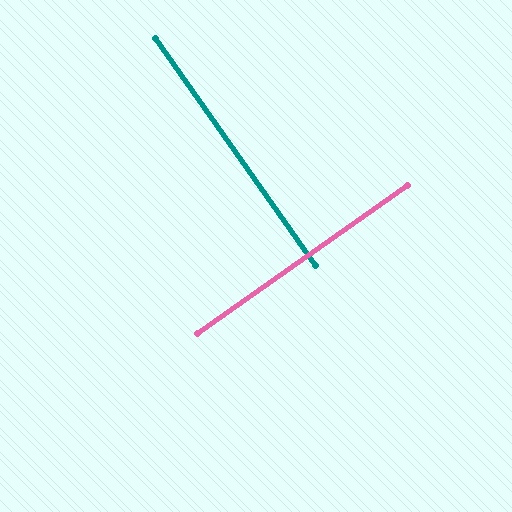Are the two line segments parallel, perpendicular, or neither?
Perpendicular — they meet at approximately 90°.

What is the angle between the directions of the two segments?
Approximately 90 degrees.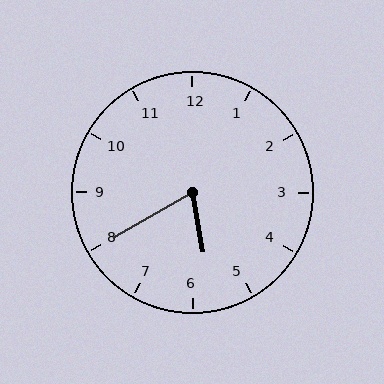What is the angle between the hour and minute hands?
Approximately 70 degrees.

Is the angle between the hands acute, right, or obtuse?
It is acute.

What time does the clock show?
5:40.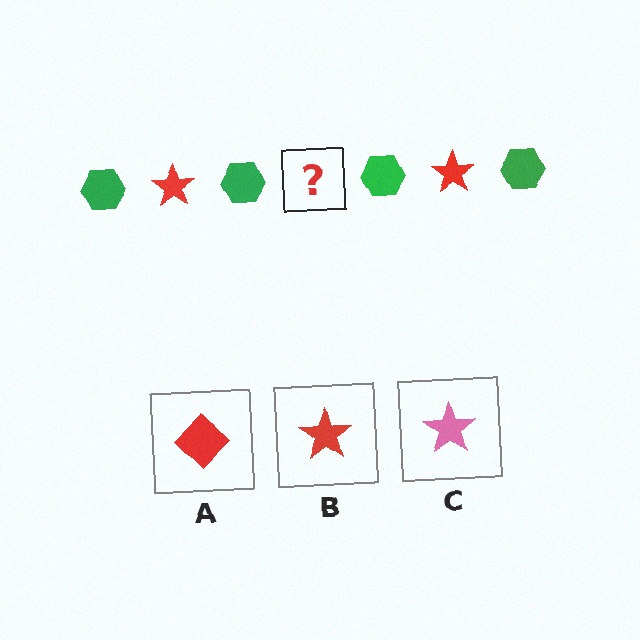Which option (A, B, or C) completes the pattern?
B.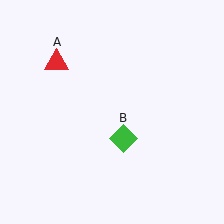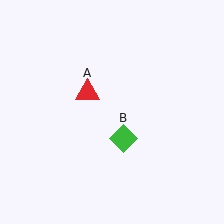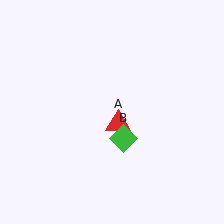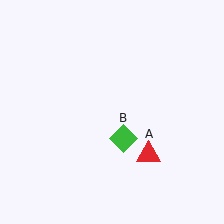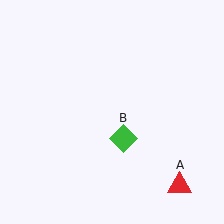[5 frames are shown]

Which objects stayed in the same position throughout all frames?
Green diamond (object B) remained stationary.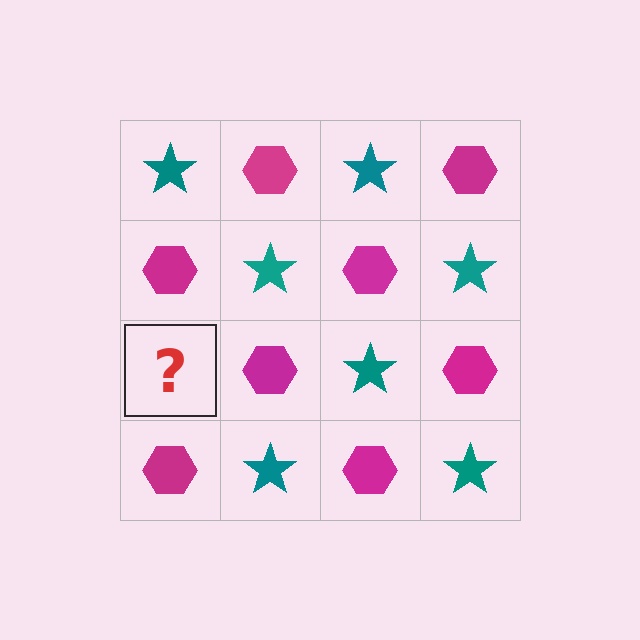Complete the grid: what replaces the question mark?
The question mark should be replaced with a teal star.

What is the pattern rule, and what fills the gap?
The rule is that it alternates teal star and magenta hexagon in a checkerboard pattern. The gap should be filled with a teal star.